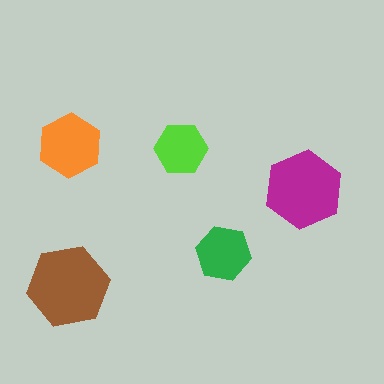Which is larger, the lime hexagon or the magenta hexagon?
The magenta one.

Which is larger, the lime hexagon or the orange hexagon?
The orange one.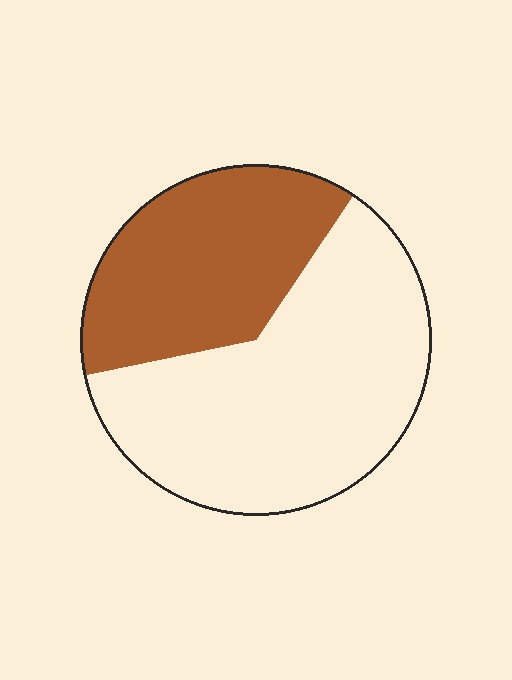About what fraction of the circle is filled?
About three eighths (3/8).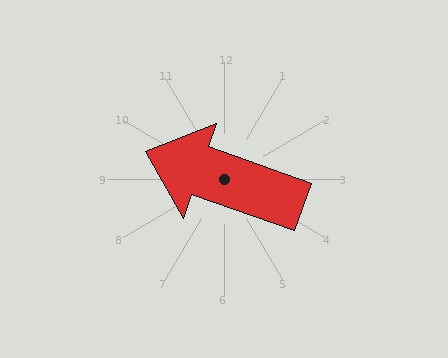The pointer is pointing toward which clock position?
Roughly 10 o'clock.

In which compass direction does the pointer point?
West.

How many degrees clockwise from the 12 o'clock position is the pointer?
Approximately 289 degrees.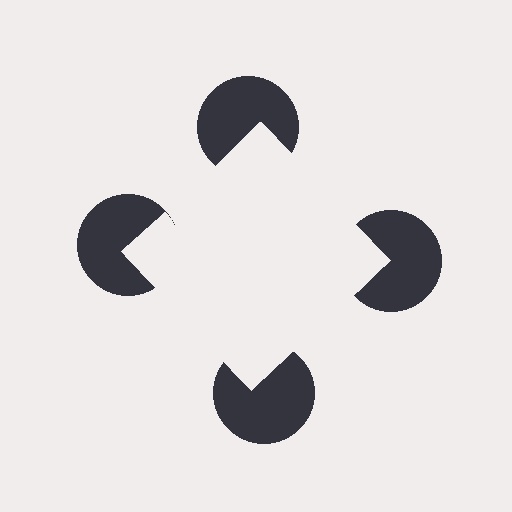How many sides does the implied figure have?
4 sides.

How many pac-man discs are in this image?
There are 4 — one at each vertex of the illusory square.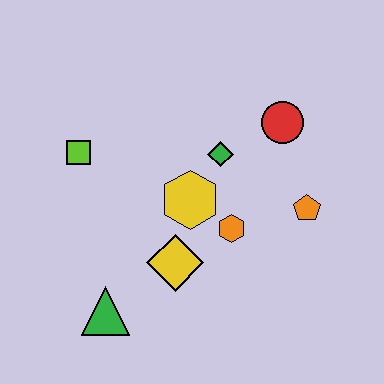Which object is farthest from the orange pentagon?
The lime square is farthest from the orange pentagon.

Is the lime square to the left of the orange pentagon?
Yes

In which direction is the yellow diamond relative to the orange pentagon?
The yellow diamond is to the left of the orange pentagon.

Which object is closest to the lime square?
The yellow hexagon is closest to the lime square.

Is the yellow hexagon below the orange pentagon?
No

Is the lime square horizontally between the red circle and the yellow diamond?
No